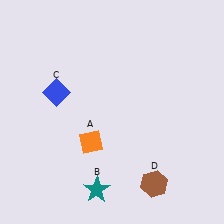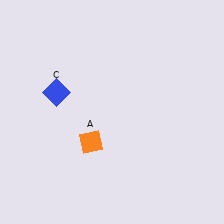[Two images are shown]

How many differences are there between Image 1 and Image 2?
There are 2 differences between the two images.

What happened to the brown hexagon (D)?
The brown hexagon (D) was removed in Image 2. It was in the bottom-right area of Image 1.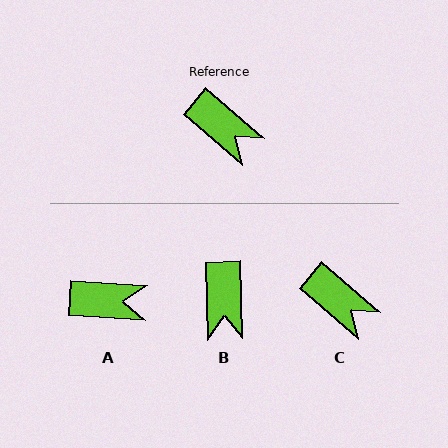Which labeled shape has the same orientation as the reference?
C.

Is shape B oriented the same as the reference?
No, it is off by about 47 degrees.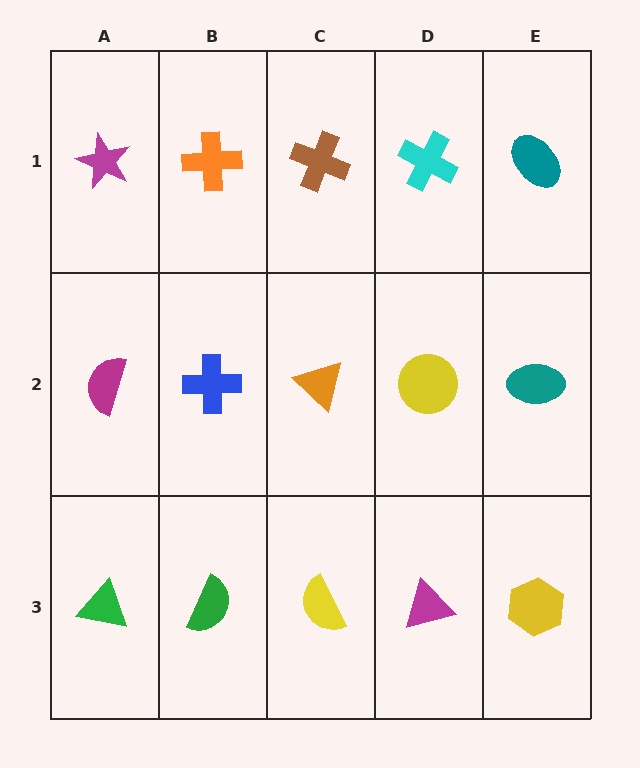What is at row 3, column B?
A green semicircle.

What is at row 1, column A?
A magenta star.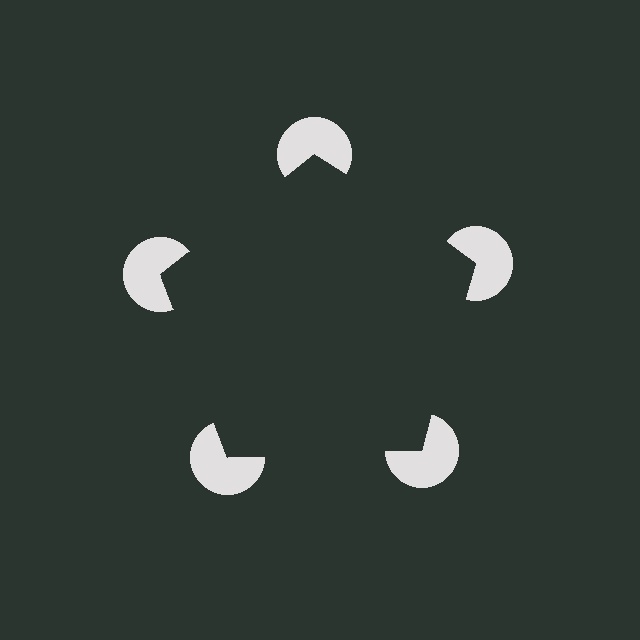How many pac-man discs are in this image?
There are 5 — one at each vertex of the illusory pentagon.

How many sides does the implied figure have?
5 sides.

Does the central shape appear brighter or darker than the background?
It typically appears slightly darker than the background, even though no actual brightness change is drawn.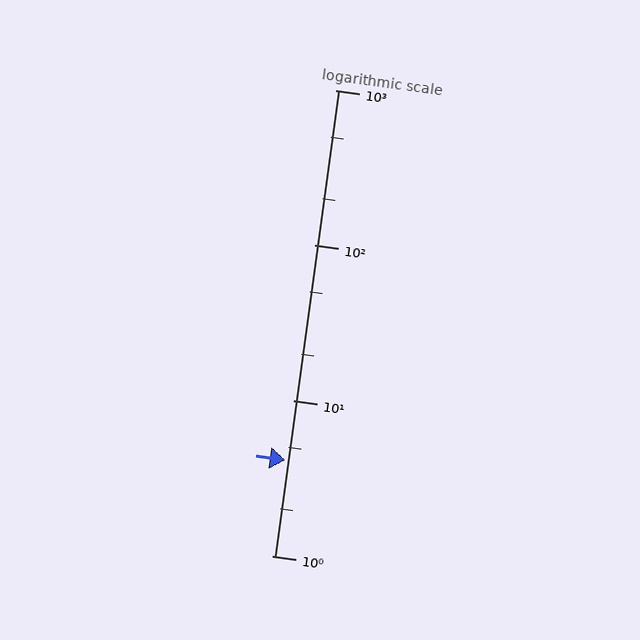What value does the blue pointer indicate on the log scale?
The pointer indicates approximately 4.1.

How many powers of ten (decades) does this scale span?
The scale spans 3 decades, from 1 to 1000.